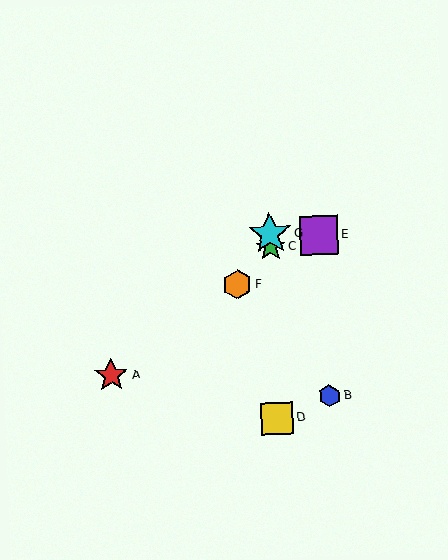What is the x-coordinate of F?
Object F is at x≈237.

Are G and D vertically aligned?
Yes, both are at x≈270.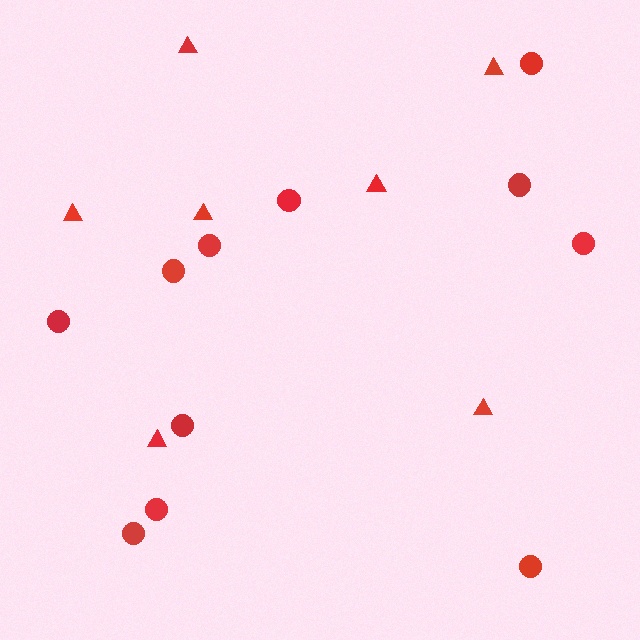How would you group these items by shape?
There are 2 groups: one group of circles (11) and one group of triangles (7).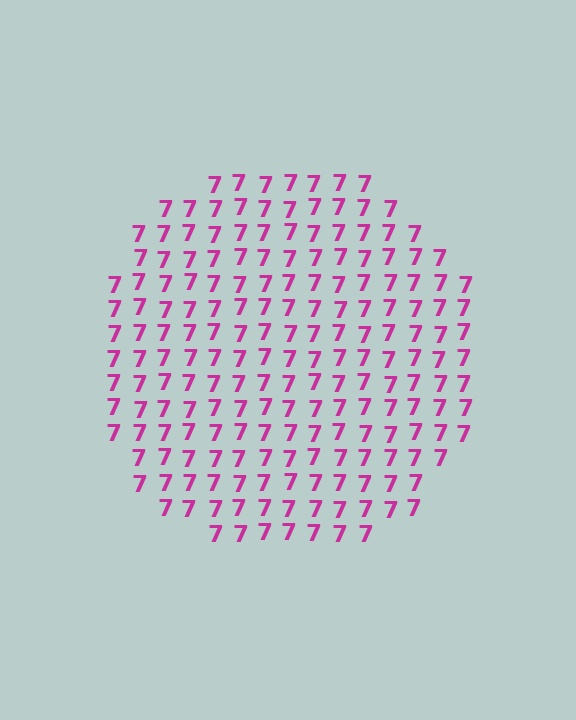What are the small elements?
The small elements are digit 7's.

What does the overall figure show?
The overall figure shows a circle.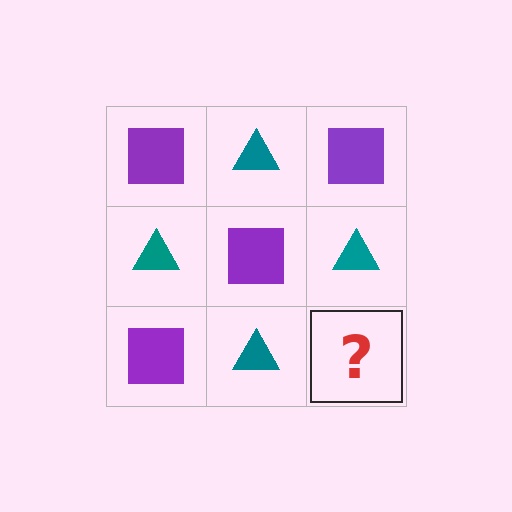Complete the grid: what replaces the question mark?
The question mark should be replaced with a purple square.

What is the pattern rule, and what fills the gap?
The rule is that it alternates purple square and teal triangle in a checkerboard pattern. The gap should be filled with a purple square.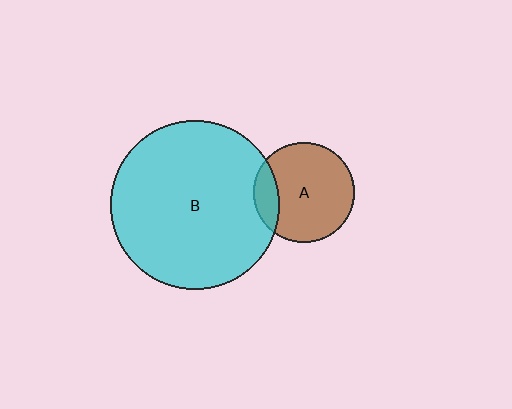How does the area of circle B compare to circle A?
Approximately 2.8 times.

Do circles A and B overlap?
Yes.